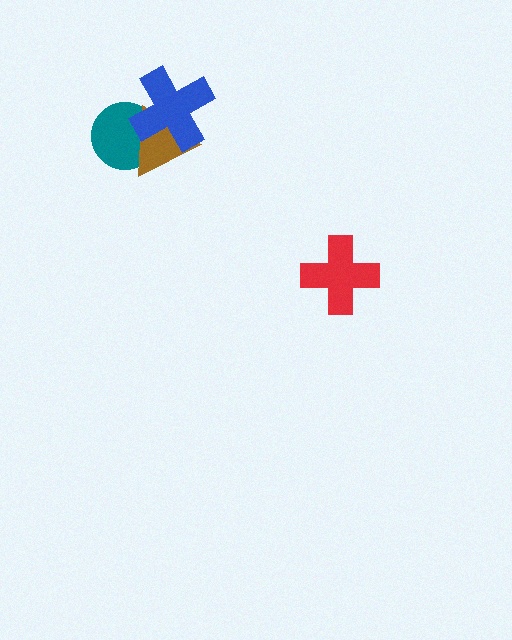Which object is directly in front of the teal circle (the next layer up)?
The brown triangle is directly in front of the teal circle.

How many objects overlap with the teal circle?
2 objects overlap with the teal circle.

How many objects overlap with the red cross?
0 objects overlap with the red cross.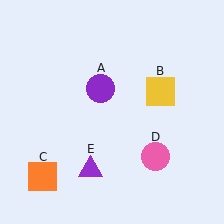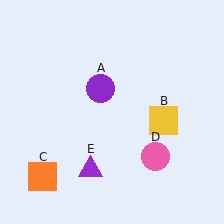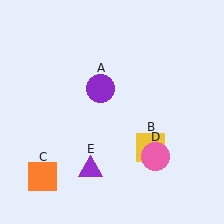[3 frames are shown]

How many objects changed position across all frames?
1 object changed position: yellow square (object B).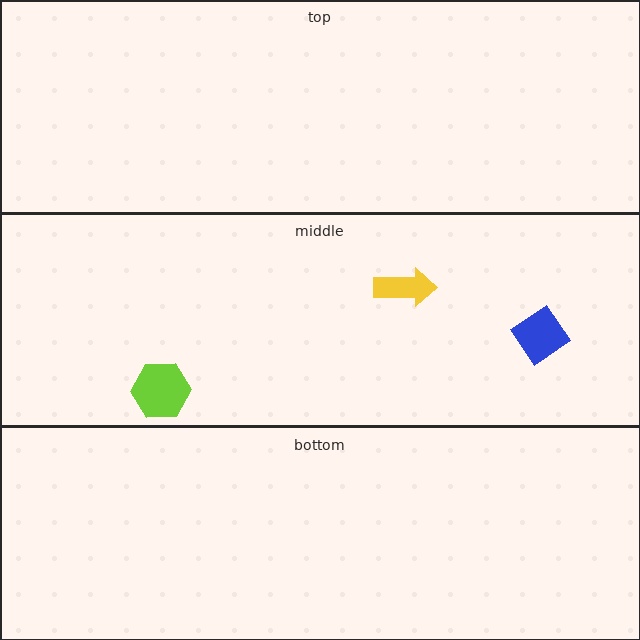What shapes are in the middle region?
The yellow arrow, the blue diamond, the lime hexagon.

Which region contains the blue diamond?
The middle region.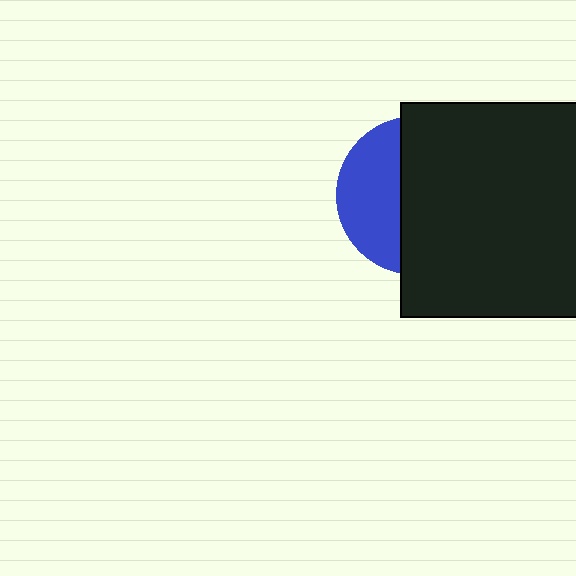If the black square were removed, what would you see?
You would see the complete blue circle.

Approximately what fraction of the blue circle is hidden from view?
Roughly 63% of the blue circle is hidden behind the black square.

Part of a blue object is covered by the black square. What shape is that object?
It is a circle.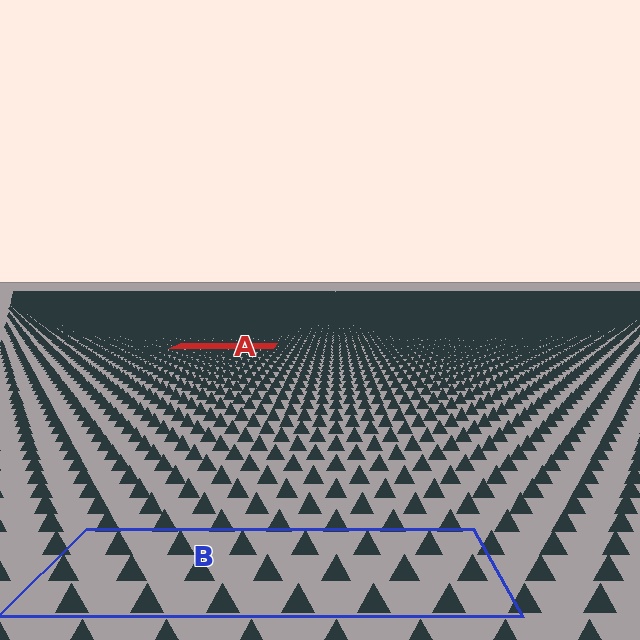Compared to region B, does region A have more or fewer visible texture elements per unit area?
Region A has more texture elements per unit area — they are packed more densely because it is farther away.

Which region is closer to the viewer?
Region B is closer. The texture elements there are larger and more spread out.